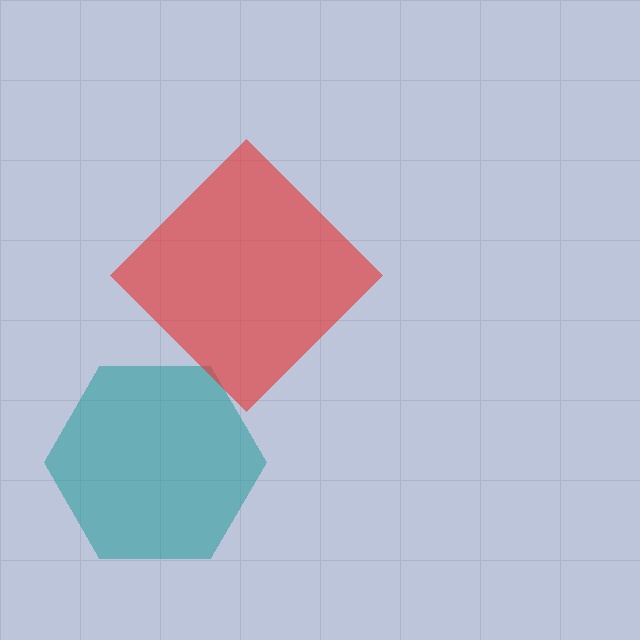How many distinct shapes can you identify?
There are 2 distinct shapes: a teal hexagon, a red diamond.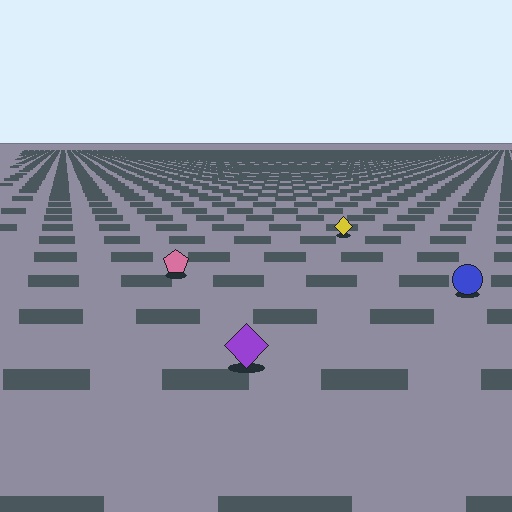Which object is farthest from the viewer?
The yellow diamond is farthest from the viewer. It appears smaller and the ground texture around it is denser.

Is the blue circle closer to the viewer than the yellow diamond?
Yes. The blue circle is closer — you can tell from the texture gradient: the ground texture is coarser near it.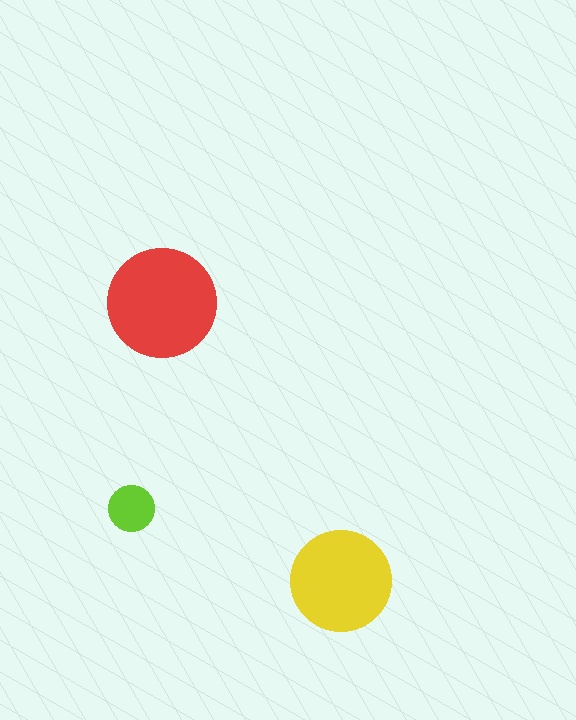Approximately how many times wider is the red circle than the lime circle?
About 2.5 times wider.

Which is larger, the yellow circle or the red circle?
The red one.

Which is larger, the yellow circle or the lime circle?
The yellow one.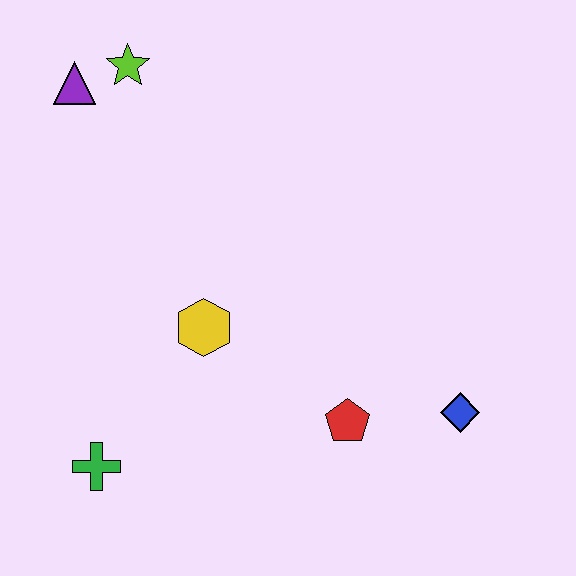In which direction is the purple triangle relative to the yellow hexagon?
The purple triangle is above the yellow hexagon.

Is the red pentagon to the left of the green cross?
No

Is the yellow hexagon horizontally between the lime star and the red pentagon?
Yes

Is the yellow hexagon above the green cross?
Yes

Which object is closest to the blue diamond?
The red pentagon is closest to the blue diamond.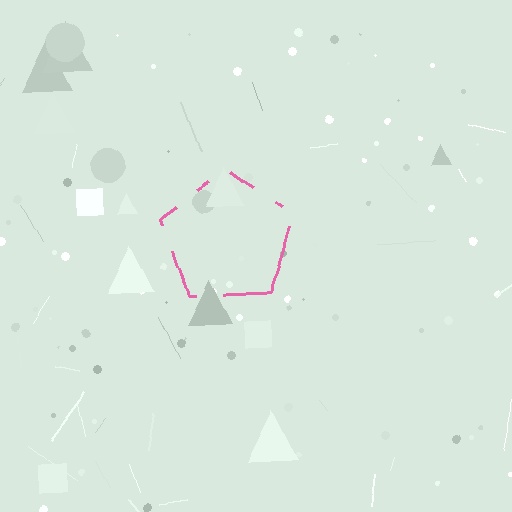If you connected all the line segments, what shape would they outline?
They would outline a pentagon.